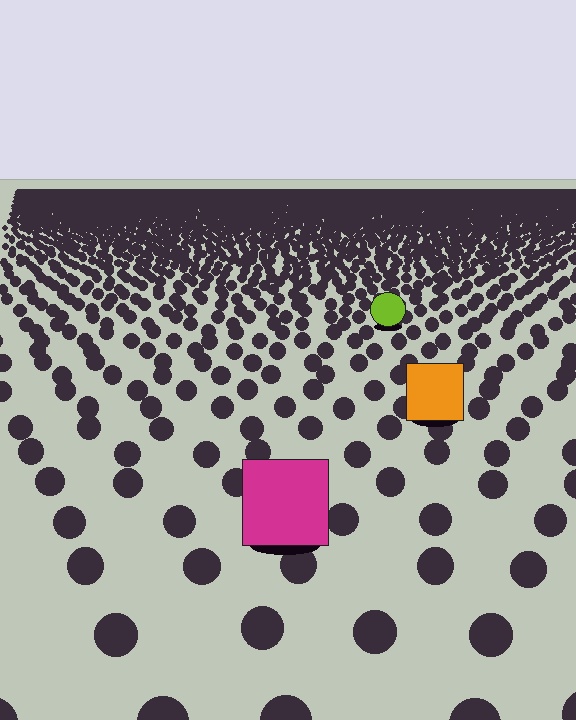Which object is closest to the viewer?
The magenta square is closest. The texture marks near it are larger and more spread out.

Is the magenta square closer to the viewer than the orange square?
Yes. The magenta square is closer — you can tell from the texture gradient: the ground texture is coarser near it.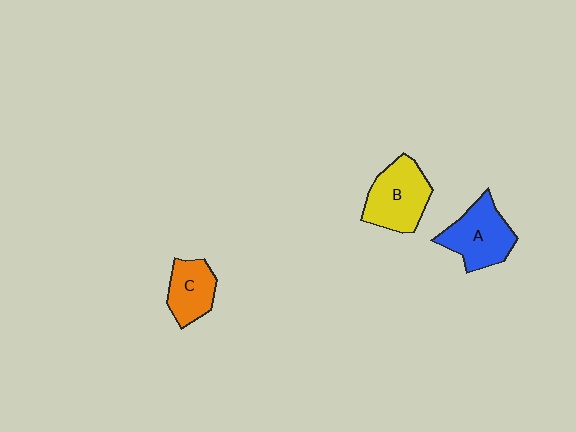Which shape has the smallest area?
Shape C (orange).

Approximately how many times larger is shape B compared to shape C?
Approximately 1.4 times.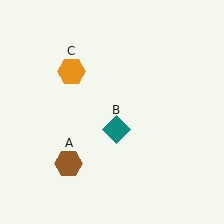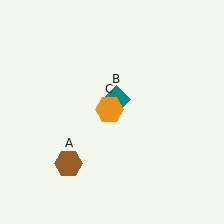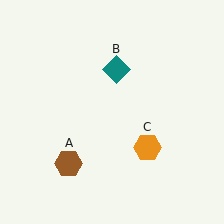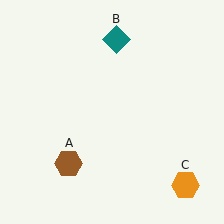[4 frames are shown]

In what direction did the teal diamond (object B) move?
The teal diamond (object B) moved up.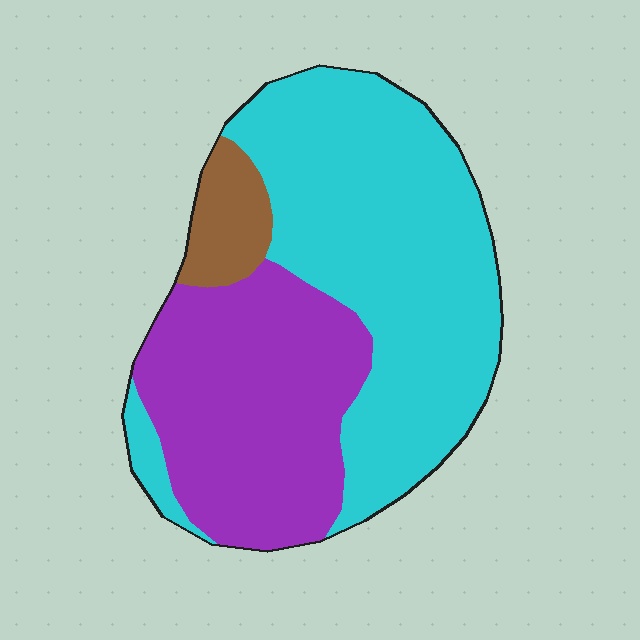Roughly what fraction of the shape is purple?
Purple takes up between a third and a half of the shape.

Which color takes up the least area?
Brown, at roughly 5%.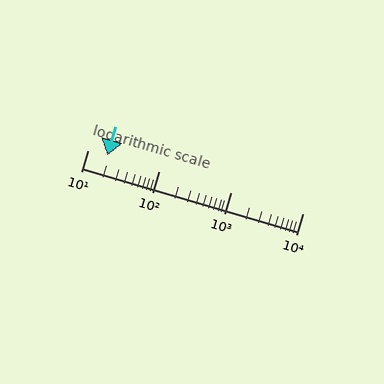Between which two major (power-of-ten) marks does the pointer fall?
The pointer is between 10 and 100.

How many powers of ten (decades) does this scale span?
The scale spans 3 decades, from 10 to 10000.